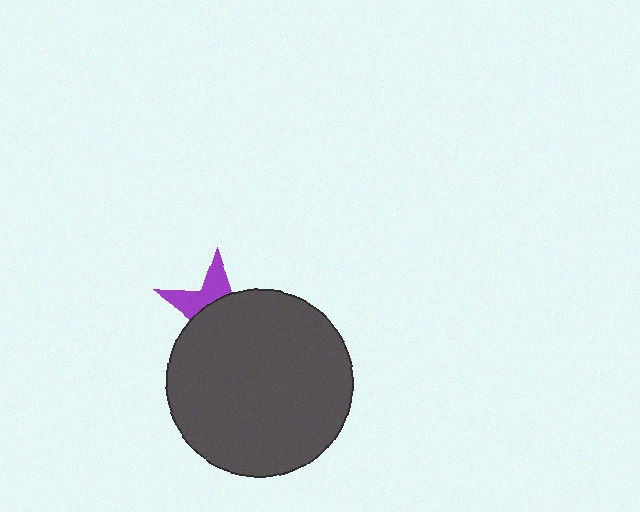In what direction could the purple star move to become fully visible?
The purple star could move up. That would shift it out from behind the dark gray circle entirely.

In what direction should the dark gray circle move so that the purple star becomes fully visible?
The dark gray circle should move down. That is the shortest direction to clear the overlap and leave the purple star fully visible.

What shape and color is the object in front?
The object in front is a dark gray circle.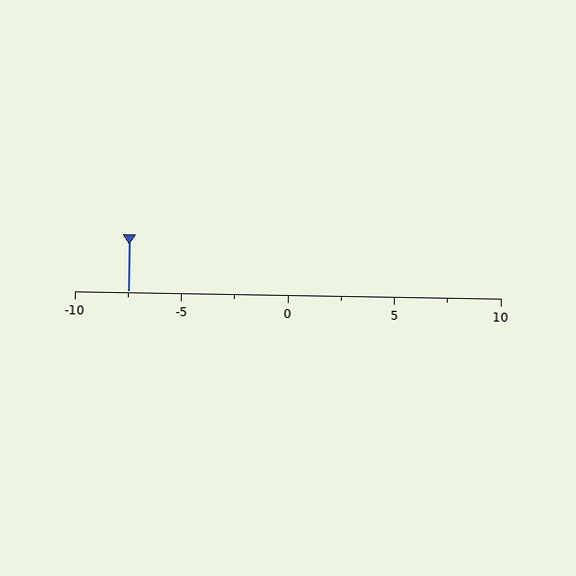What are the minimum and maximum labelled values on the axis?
The axis runs from -10 to 10.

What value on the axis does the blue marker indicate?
The marker indicates approximately -7.5.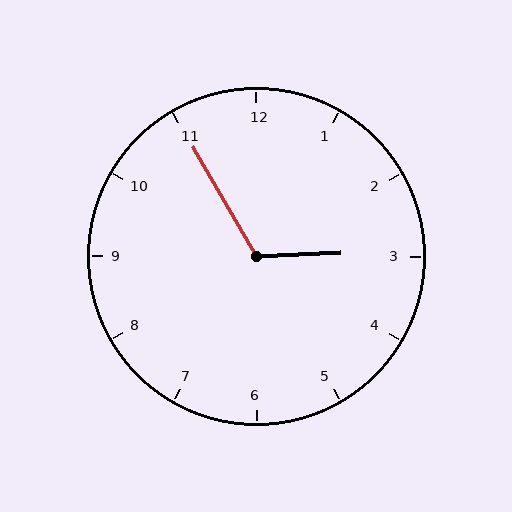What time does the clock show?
2:55.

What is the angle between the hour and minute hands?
Approximately 118 degrees.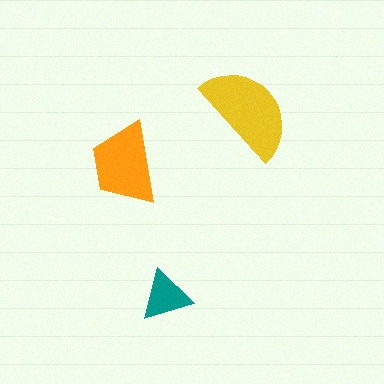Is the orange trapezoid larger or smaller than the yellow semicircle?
Smaller.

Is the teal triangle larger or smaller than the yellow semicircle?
Smaller.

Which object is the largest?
The yellow semicircle.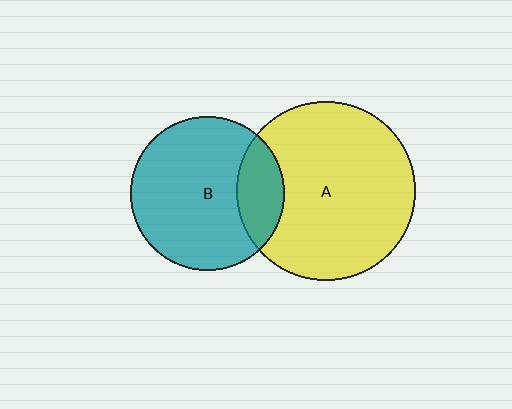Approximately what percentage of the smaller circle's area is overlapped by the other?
Approximately 20%.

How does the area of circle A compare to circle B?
Approximately 1.4 times.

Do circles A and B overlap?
Yes.